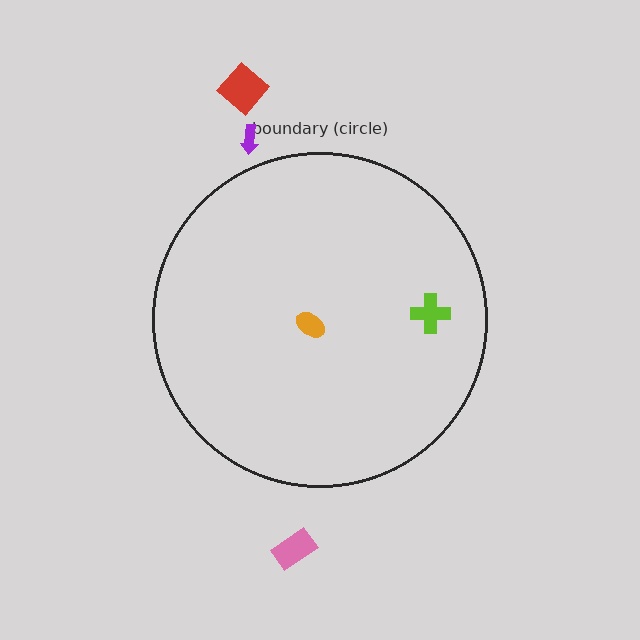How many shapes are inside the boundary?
2 inside, 3 outside.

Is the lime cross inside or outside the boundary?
Inside.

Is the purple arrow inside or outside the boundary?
Outside.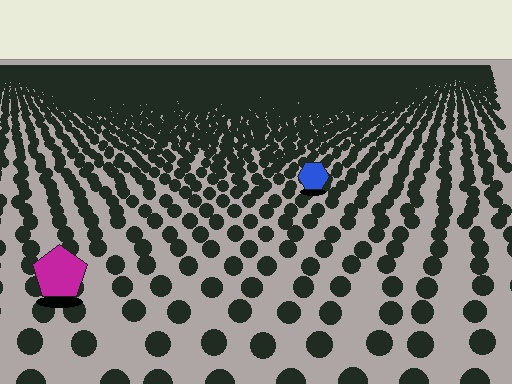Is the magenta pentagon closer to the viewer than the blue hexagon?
Yes. The magenta pentagon is closer — you can tell from the texture gradient: the ground texture is coarser near it.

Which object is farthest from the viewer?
The blue hexagon is farthest from the viewer. It appears smaller and the ground texture around it is denser.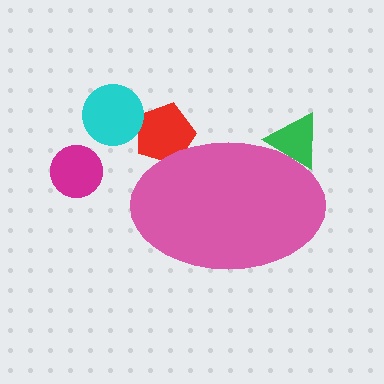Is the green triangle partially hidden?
Yes, the green triangle is partially hidden behind the pink ellipse.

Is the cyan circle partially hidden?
No, the cyan circle is fully visible.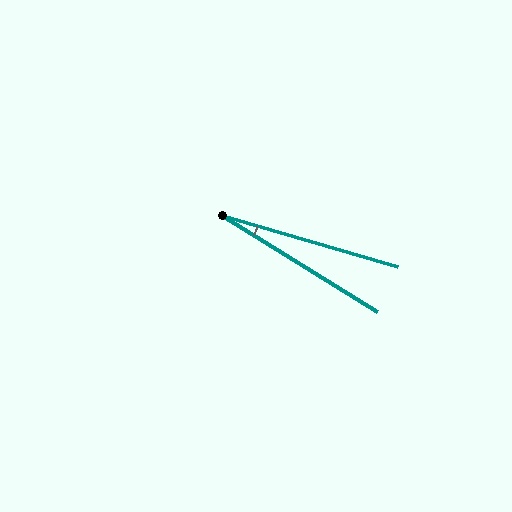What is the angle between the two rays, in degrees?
Approximately 15 degrees.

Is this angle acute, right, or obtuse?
It is acute.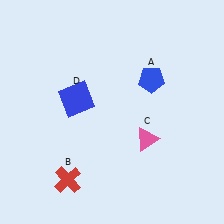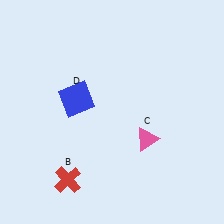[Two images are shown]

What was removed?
The blue pentagon (A) was removed in Image 2.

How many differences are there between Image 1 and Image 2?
There is 1 difference between the two images.